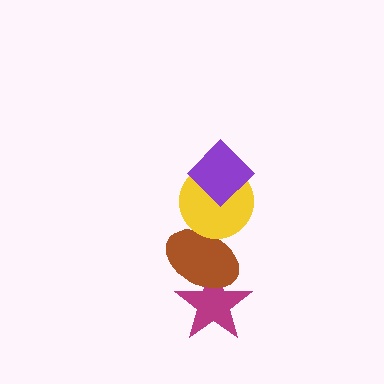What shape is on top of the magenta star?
The brown ellipse is on top of the magenta star.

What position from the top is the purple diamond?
The purple diamond is 1st from the top.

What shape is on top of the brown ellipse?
The yellow circle is on top of the brown ellipse.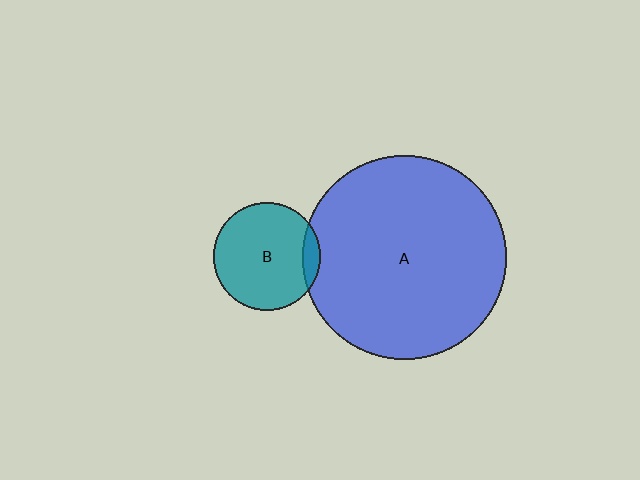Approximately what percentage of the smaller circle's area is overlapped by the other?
Approximately 10%.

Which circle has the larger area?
Circle A (blue).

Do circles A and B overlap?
Yes.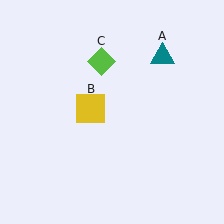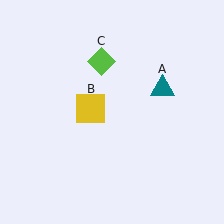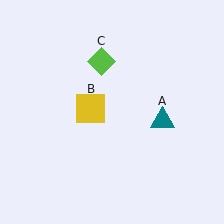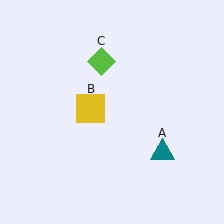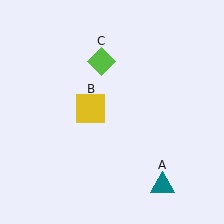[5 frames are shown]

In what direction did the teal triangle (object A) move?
The teal triangle (object A) moved down.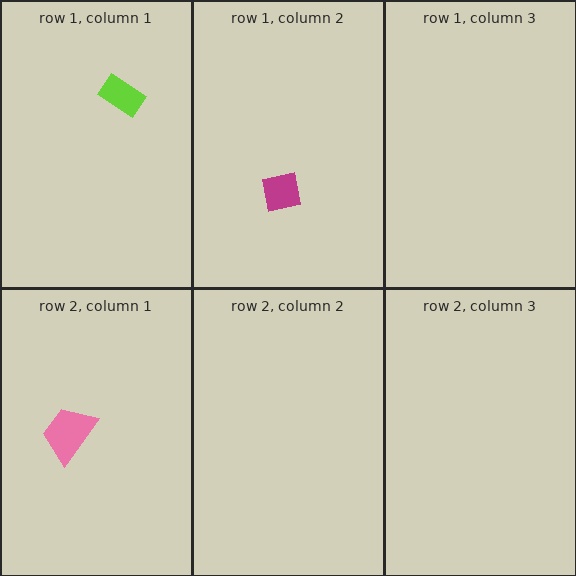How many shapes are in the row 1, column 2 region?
1.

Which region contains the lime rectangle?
The row 1, column 1 region.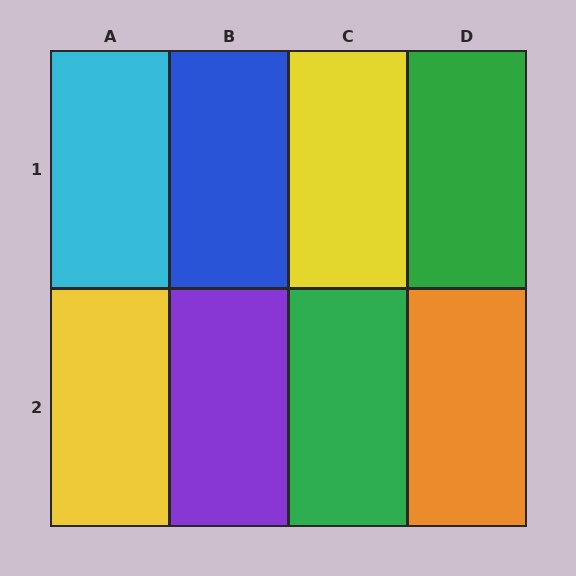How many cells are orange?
1 cell is orange.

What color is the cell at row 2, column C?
Green.